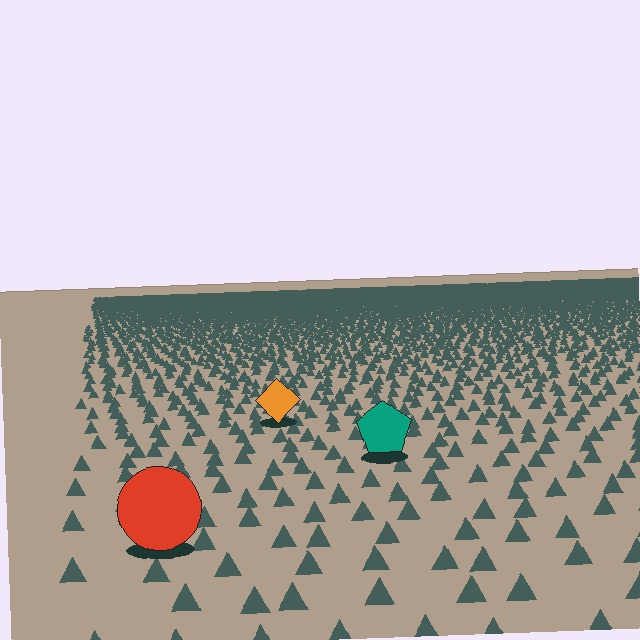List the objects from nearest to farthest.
From nearest to farthest: the red circle, the teal pentagon, the orange diamond.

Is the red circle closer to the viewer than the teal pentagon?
Yes. The red circle is closer — you can tell from the texture gradient: the ground texture is coarser near it.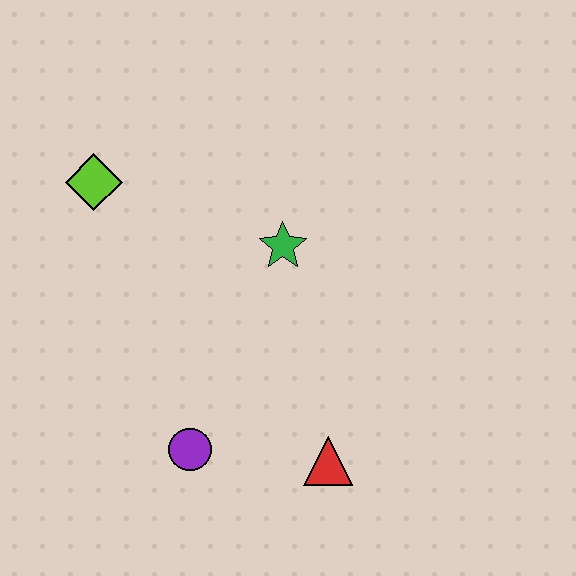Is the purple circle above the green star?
No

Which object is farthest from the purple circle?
The lime diamond is farthest from the purple circle.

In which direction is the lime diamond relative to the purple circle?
The lime diamond is above the purple circle.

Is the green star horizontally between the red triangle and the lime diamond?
Yes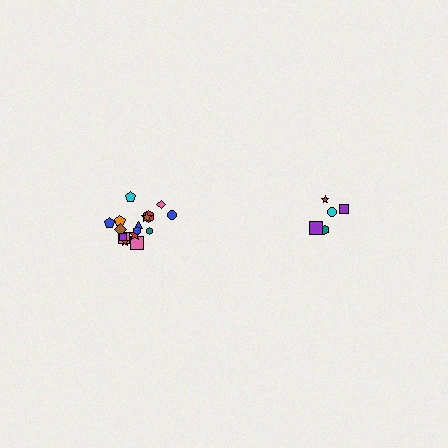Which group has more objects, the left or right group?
The left group.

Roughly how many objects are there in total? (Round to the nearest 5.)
Roughly 25 objects in total.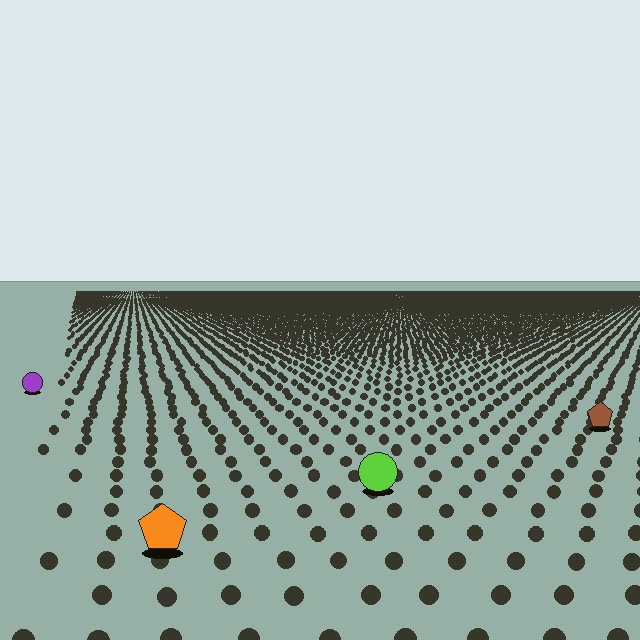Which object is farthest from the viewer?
The purple circle is farthest from the viewer. It appears smaller and the ground texture around it is denser.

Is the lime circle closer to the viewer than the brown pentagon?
Yes. The lime circle is closer — you can tell from the texture gradient: the ground texture is coarser near it.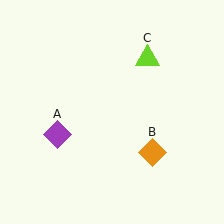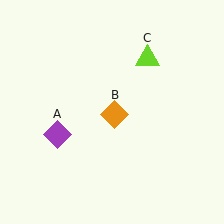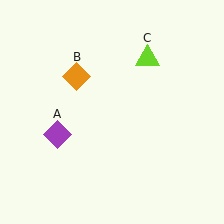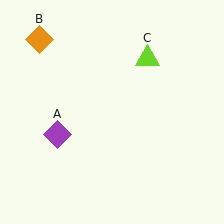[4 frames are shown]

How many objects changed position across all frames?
1 object changed position: orange diamond (object B).